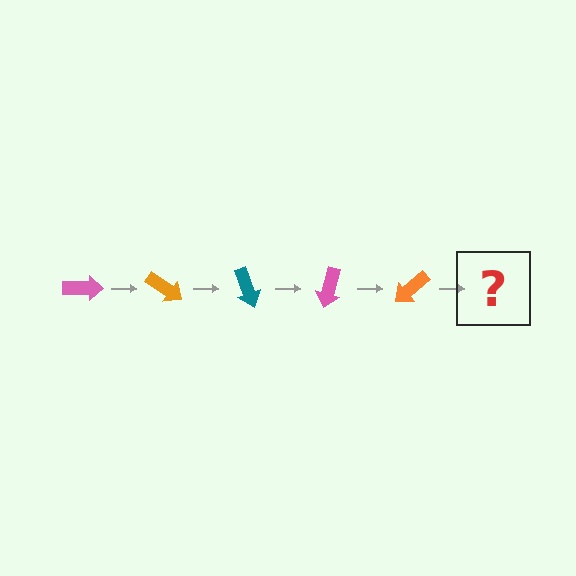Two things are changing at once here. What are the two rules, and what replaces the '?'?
The two rules are that it rotates 35 degrees each step and the color cycles through pink, orange, and teal. The '?' should be a teal arrow, rotated 175 degrees from the start.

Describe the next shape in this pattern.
It should be a teal arrow, rotated 175 degrees from the start.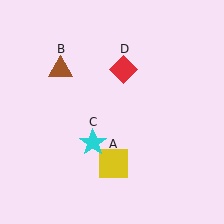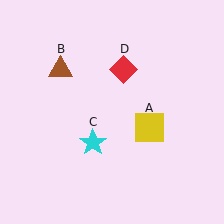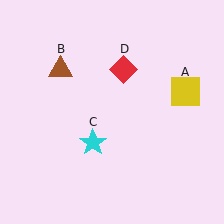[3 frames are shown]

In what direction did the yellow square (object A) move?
The yellow square (object A) moved up and to the right.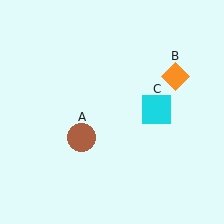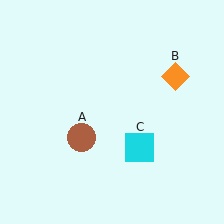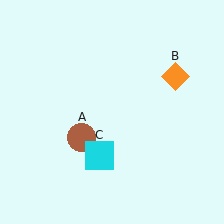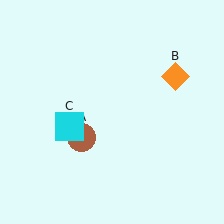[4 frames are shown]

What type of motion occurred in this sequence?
The cyan square (object C) rotated clockwise around the center of the scene.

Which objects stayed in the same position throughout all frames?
Brown circle (object A) and orange diamond (object B) remained stationary.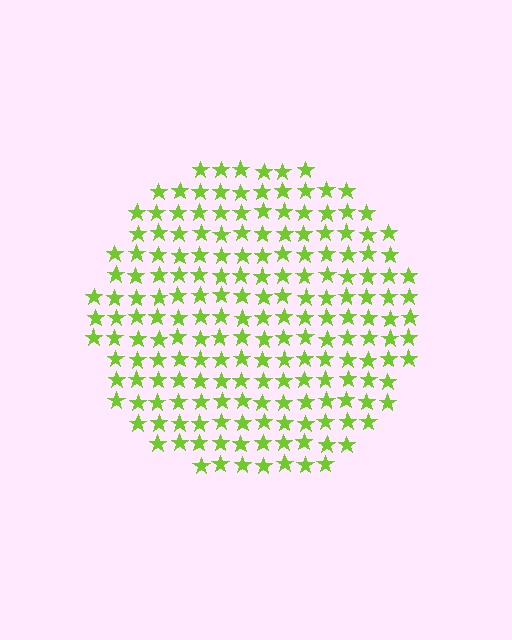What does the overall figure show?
The overall figure shows a circle.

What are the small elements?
The small elements are stars.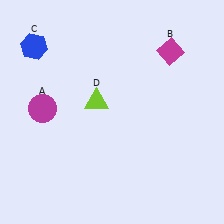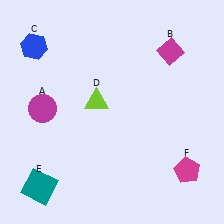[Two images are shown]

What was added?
A teal square (E), a magenta pentagon (F) were added in Image 2.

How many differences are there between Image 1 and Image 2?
There are 2 differences between the two images.